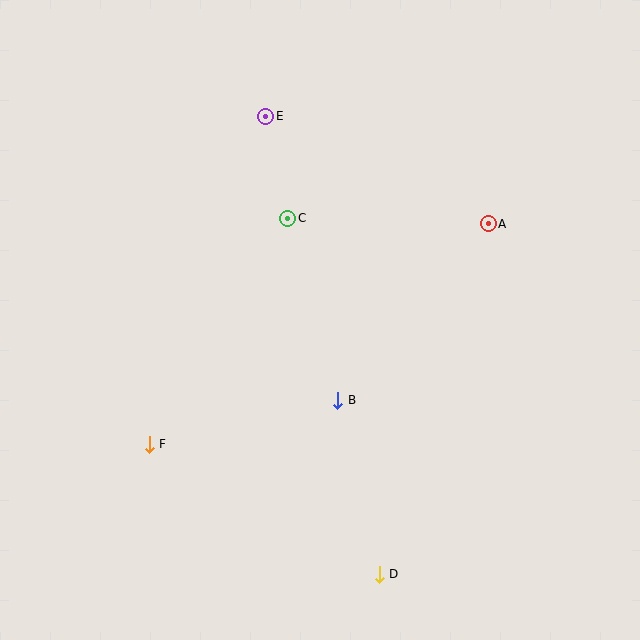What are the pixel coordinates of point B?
Point B is at (338, 400).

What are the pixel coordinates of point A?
Point A is at (488, 224).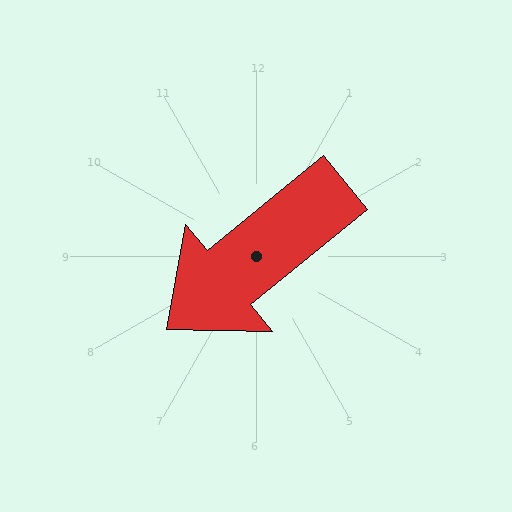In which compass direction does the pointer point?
Southwest.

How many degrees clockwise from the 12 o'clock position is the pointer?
Approximately 231 degrees.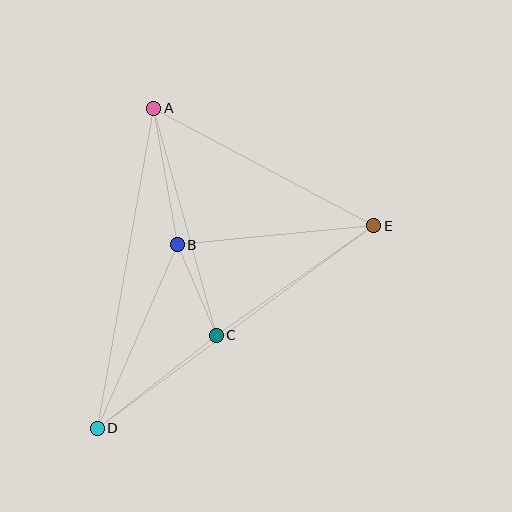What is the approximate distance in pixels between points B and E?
The distance between B and E is approximately 197 pixels.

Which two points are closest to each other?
Points B and C are closest to each other.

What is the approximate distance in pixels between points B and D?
The distance between B and D is approximately 200 pixels.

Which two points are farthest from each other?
Points D and E are farthest from each other.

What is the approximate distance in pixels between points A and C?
The distance between A and C is approximately 236 pixels.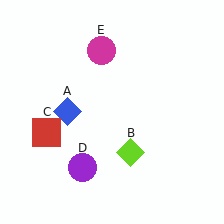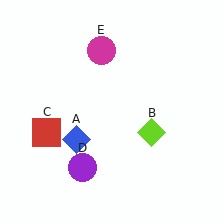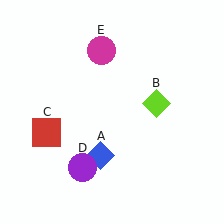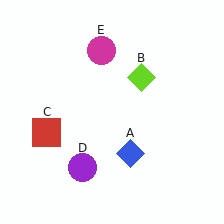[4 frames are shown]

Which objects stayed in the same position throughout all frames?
Red square (object C) and purple circle (object D) and magenta circle (object E) remained stationary.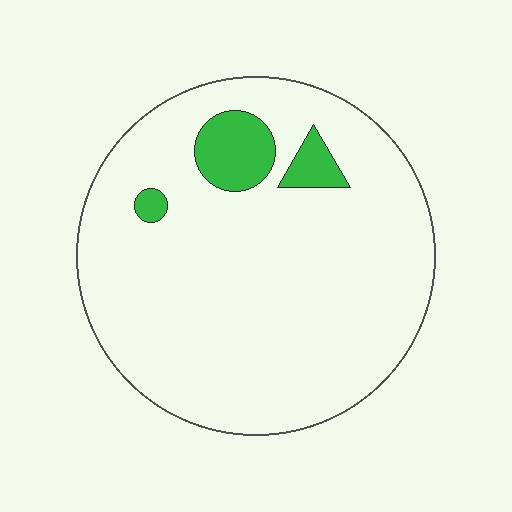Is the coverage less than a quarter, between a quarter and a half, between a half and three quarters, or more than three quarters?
Less than a quarter.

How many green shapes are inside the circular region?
3.